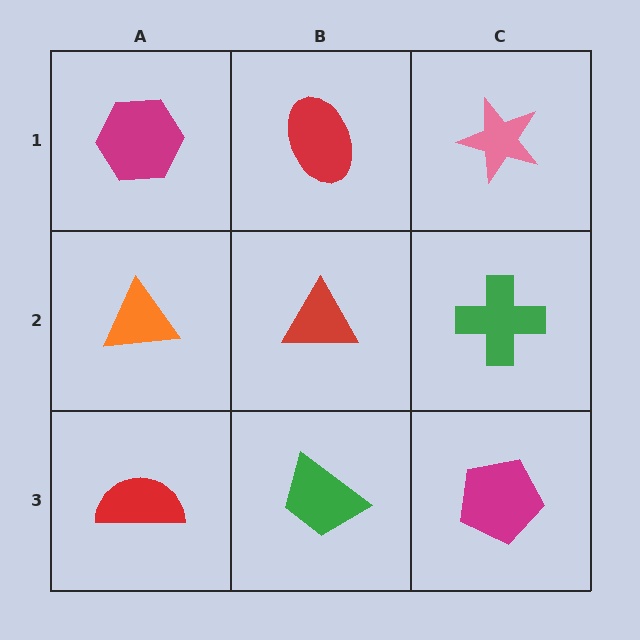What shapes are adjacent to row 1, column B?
A red triangle (row 2, column B), a magenta hexagon (row 1, column A), a pink star (row 1, column C).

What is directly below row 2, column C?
A magenta pentagon.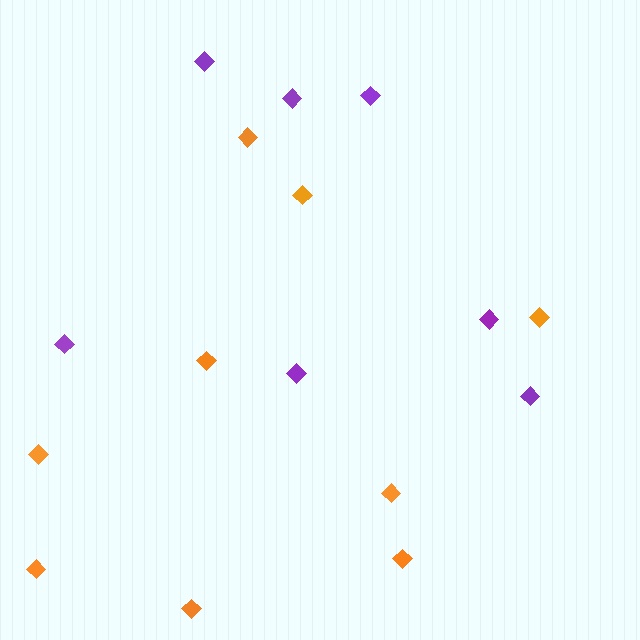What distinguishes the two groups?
There are 2 groups: one group of purple diamonds (7) and one group of orange diamonds (9).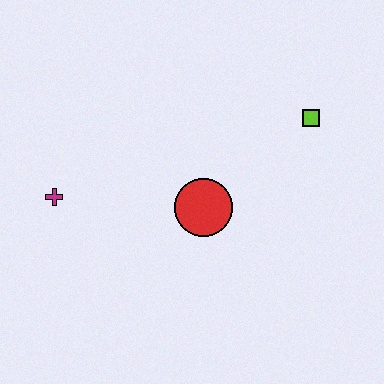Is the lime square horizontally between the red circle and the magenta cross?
No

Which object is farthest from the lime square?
The magenta cross is farthest from the lime square.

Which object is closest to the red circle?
The lime square is closest to the red circle.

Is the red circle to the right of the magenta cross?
Yes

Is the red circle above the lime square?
No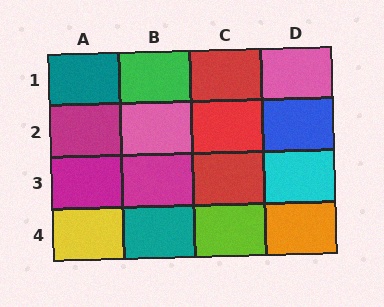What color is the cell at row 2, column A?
Magenta.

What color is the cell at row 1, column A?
Teal.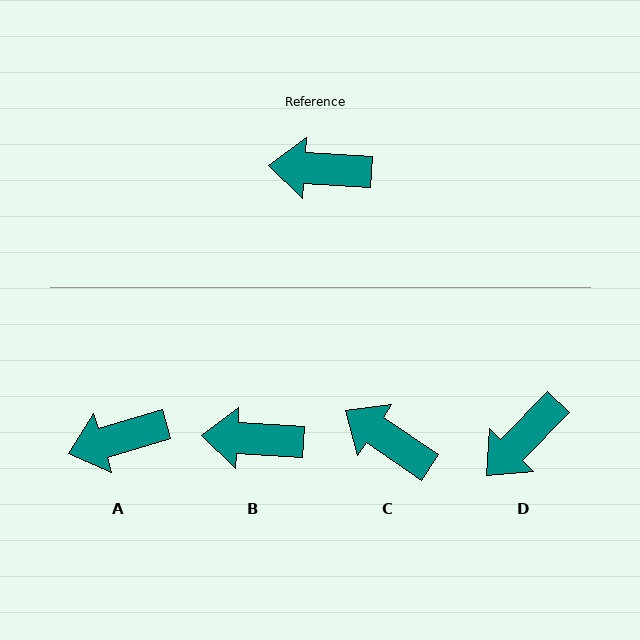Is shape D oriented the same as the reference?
No, it is off by about 49 degrees.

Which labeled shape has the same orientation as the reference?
B.